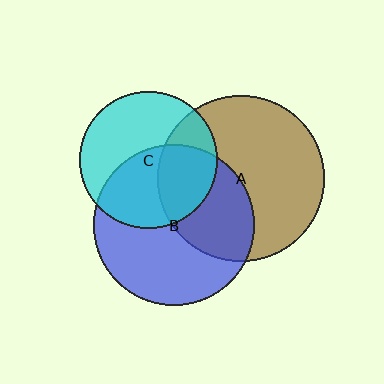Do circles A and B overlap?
Yes.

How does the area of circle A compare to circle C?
Approximately 1.5 times.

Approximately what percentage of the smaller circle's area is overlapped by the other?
Approximately 40%.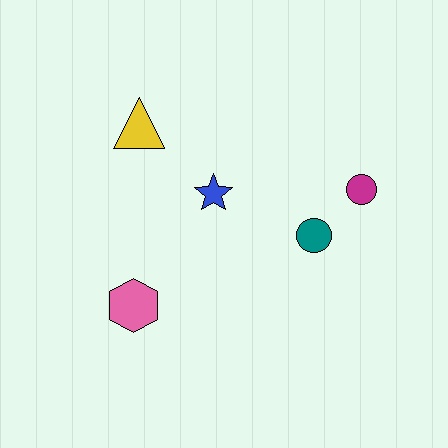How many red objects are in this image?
There are no red objects.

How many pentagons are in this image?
There are no pentagons.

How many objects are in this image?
There are 5 objects.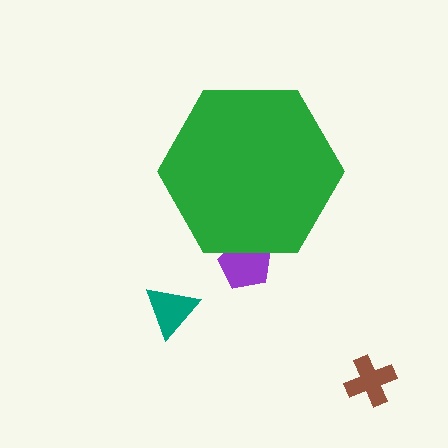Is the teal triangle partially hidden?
No, the teal triangle is fully visible.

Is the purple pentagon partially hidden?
Yes, the purple pentagon is partially hidden behind the green hexagon.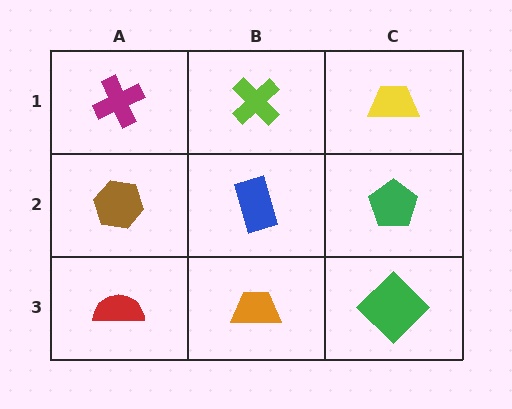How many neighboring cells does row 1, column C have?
2.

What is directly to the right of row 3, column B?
A green diamond.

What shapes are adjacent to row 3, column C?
A green pentagon (row 2, column C), an orange trapezoid (row 3, column B).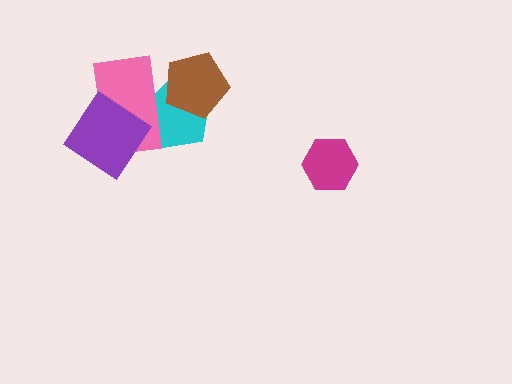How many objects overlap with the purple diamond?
1 object overlaps with the purple diamond.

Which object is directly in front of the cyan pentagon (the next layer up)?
The brown pentagon is directly in front of the cyan pentagon.